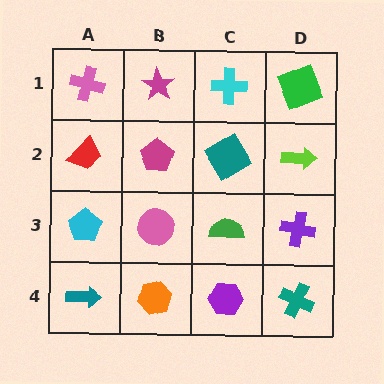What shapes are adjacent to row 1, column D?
A lime arrow (row 2, column D), a cyan cross (row 1, column C).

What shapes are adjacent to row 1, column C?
A teal diamond (row 2, column C), a magenta star (row 1, column B), a green square (row 1, column D).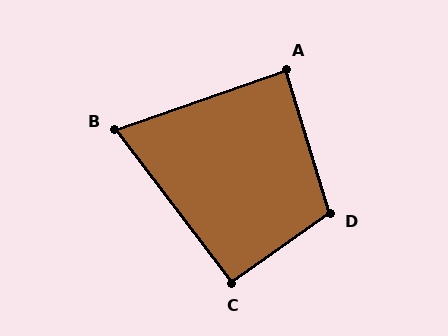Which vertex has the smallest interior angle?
B, at approximately 72 degrees.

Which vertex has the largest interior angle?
D, at approximately 108 degrees.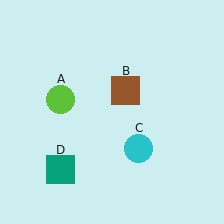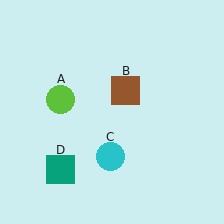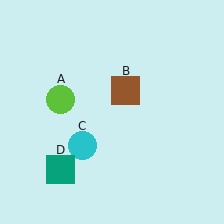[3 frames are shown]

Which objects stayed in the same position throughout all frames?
Lime circle (object A) and brown square (object B) and teal square (object D) remained stationary.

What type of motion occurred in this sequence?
The cyan circle (object C) rotated clockwise around the center of the scene.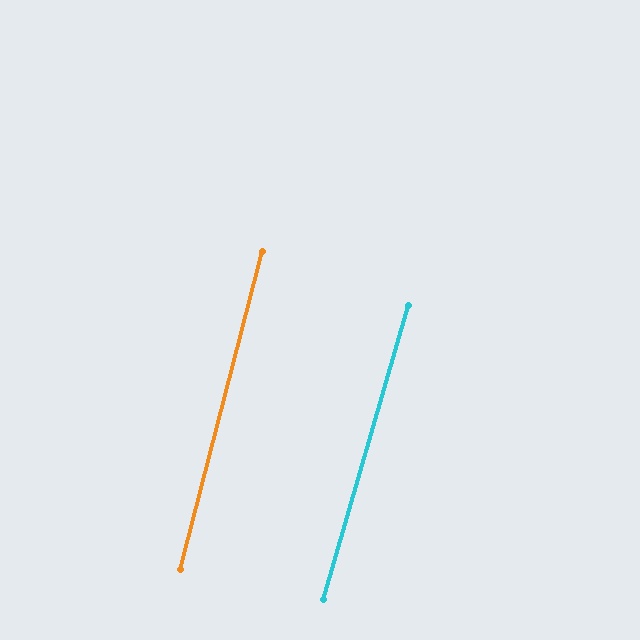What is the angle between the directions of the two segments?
Approximately 2 degrees.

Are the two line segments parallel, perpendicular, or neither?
Parallel — their directions differ by only 1.7°.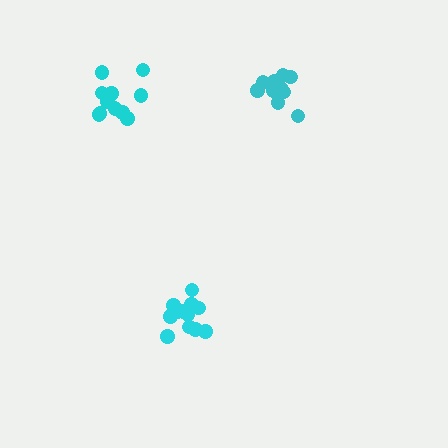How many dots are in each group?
Group 1: 11 dots, Group 2: 12 dots, Group 3: 11 dots (34 total).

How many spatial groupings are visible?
There are 3 spatial groupings.